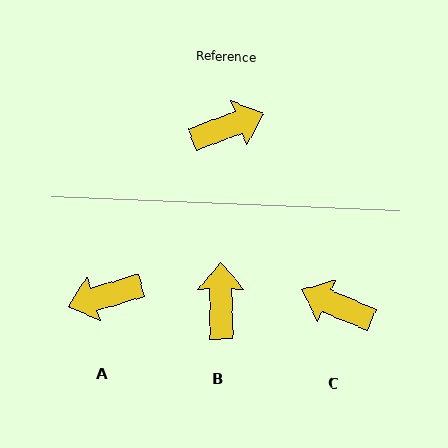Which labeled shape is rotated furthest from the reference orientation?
A, about 176 degrees away.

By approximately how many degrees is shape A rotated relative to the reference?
Approximately 176 degrees counter-clockwise.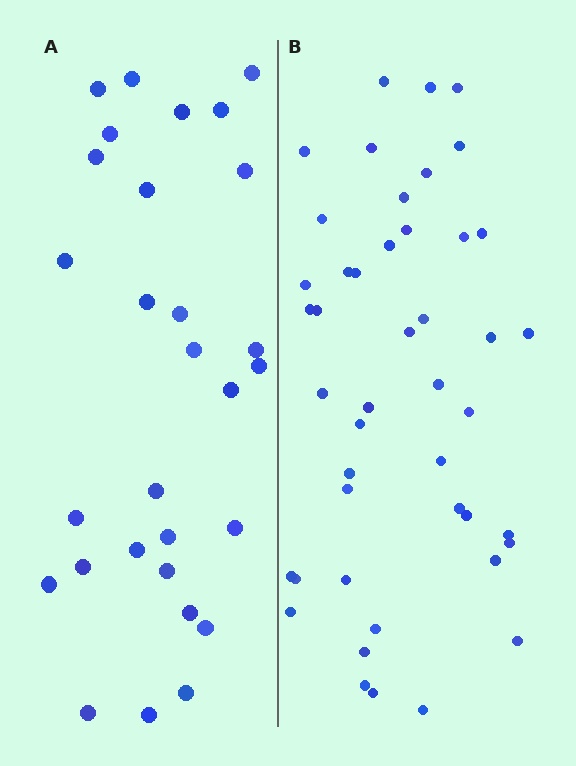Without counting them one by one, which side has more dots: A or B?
Region B (the right region) has more dots.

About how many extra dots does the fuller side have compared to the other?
Region B has approximately 15 more dots than region A.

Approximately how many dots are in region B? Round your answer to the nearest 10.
About 40 dots. (The exact count is 45, which rounds to 40.)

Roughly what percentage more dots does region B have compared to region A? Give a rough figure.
About 55% more.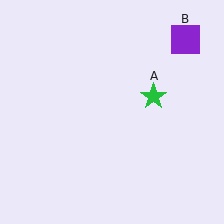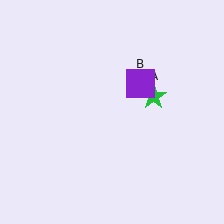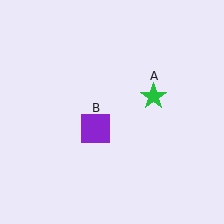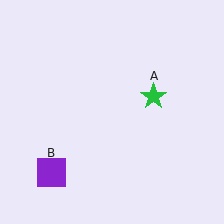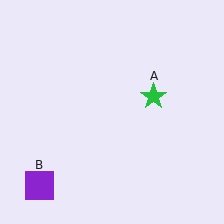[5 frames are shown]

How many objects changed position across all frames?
1 object changed position: purple square (object B).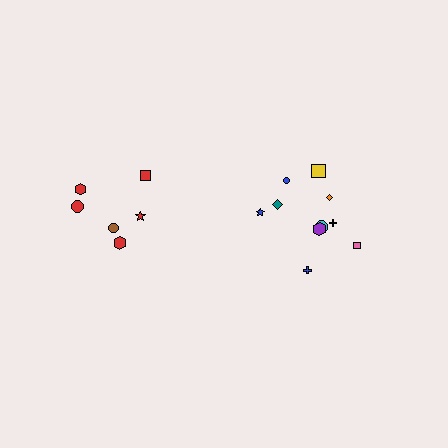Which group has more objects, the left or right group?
The right group.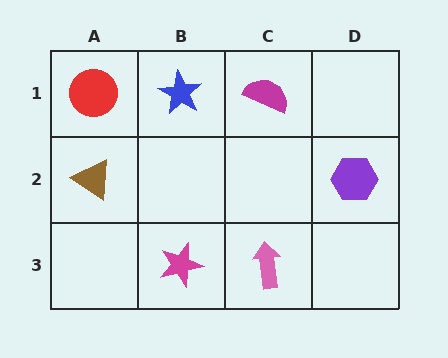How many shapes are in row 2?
2 shapes.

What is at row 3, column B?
A magenta star.